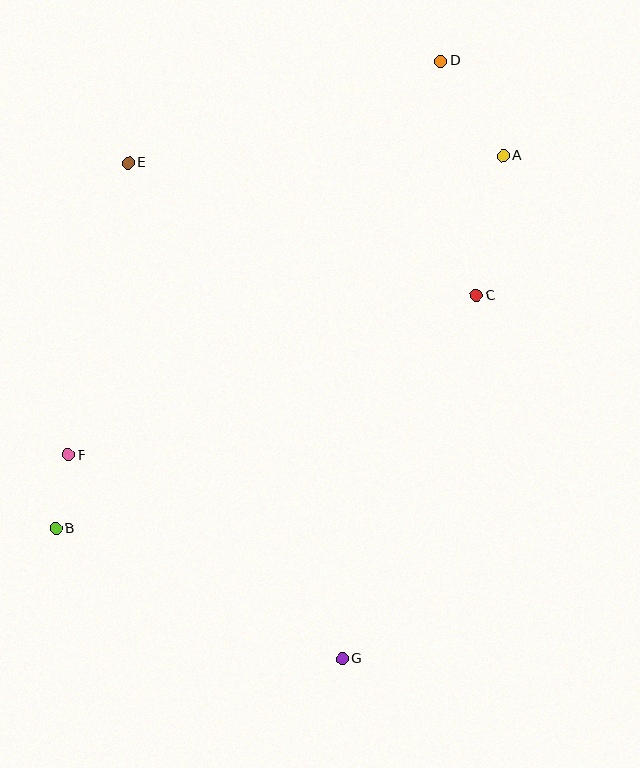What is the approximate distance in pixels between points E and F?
The distance between E and F is approximately 298 pixels.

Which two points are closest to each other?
Points B and F are closest to each other.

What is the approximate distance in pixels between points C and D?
The distance between C and D is approximately 237 pixels.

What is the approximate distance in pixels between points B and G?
The distance between B and G is approximately 315 pixels.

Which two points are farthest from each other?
Points D and G are farthest from each other.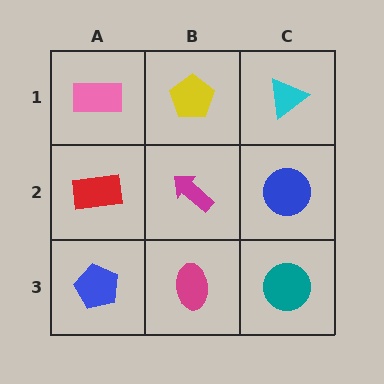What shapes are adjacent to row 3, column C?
A blue circle (row 2, column C), a magenta ellipse (row 3, column B).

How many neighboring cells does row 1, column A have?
2.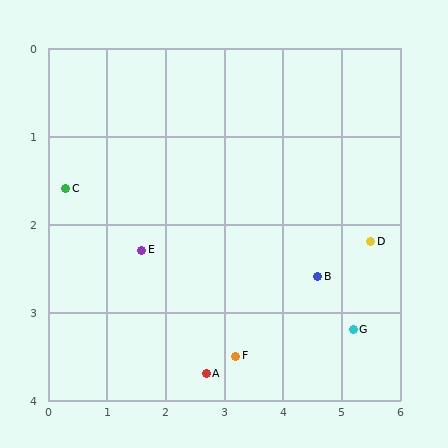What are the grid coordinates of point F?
Point F is at approximately (3.2, 3.5).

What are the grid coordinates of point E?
Point E is at approximately (1.6, 2.3).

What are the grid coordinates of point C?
Point C is at approximately (0.3, 1.6).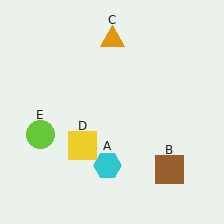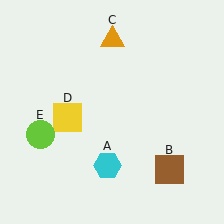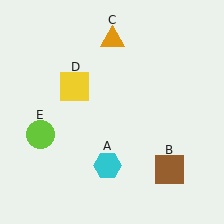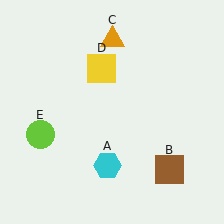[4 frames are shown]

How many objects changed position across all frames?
1 object changed position: yellow square (object D).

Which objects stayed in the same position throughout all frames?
Cyan hexagon (object A) and brown square (object B) and orange triangle (object C) and lime circle (object E) remained stationary.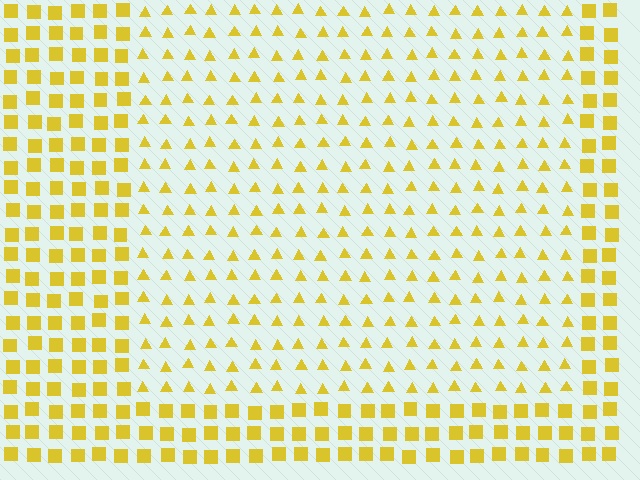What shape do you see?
I see a rectangle.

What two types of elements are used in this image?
The image uses triangles inside the rectangle region and squares outside it.